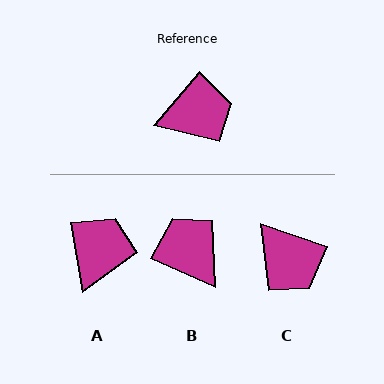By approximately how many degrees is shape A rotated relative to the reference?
Approximately 50 degrees counter-clockwise.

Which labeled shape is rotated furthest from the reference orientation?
B, about 106 degrees away.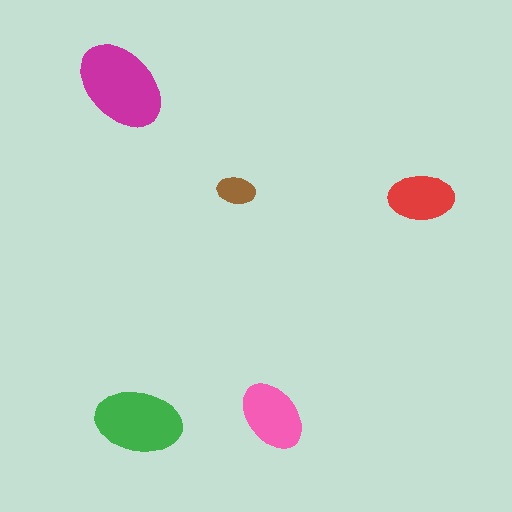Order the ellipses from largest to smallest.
the magenta one, the green one, the pink one, the red one, the brown one.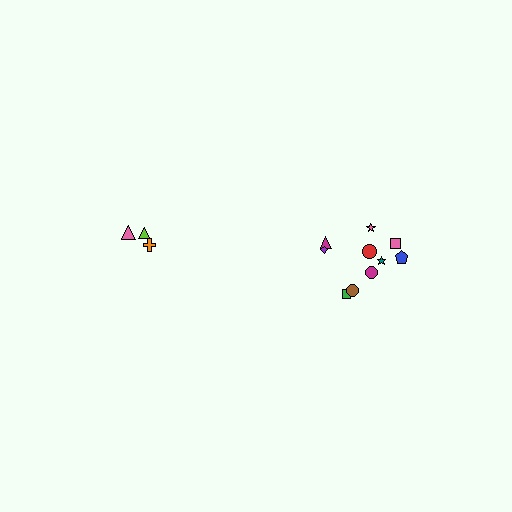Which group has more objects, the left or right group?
The right group.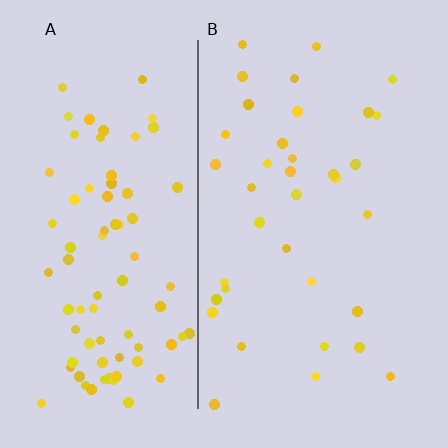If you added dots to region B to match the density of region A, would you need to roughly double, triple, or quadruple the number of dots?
Approximately double.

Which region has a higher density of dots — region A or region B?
A (the left).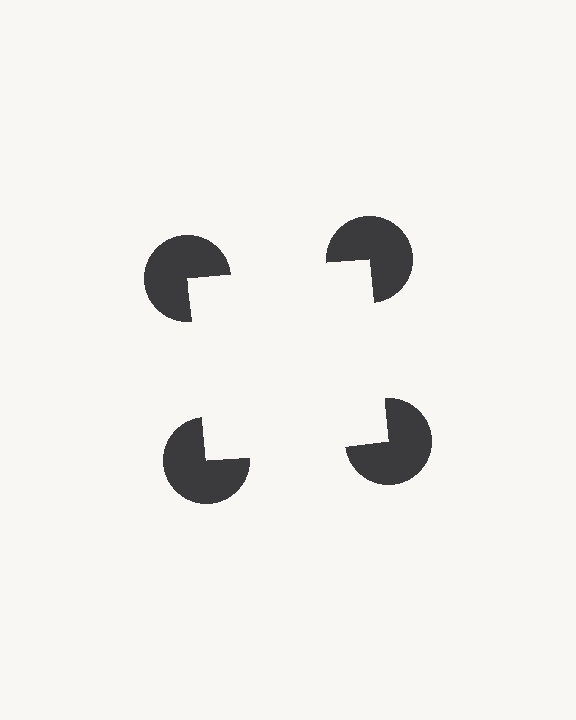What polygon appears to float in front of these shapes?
An illusory square — its edges are inferred from the aligned wedge cuts in the pac-man discs, not physically drawn.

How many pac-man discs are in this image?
There are 4 — one at each vertex of the illusory square.